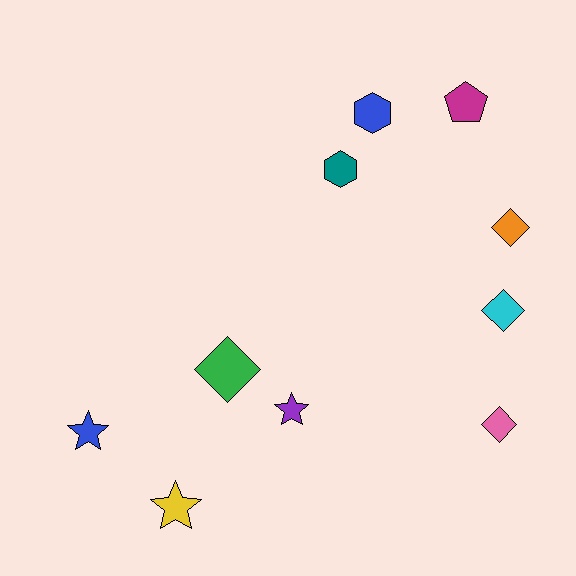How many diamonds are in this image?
There are 4 diamonds.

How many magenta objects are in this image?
There is 1 magenta object.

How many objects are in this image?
There are 10 objects.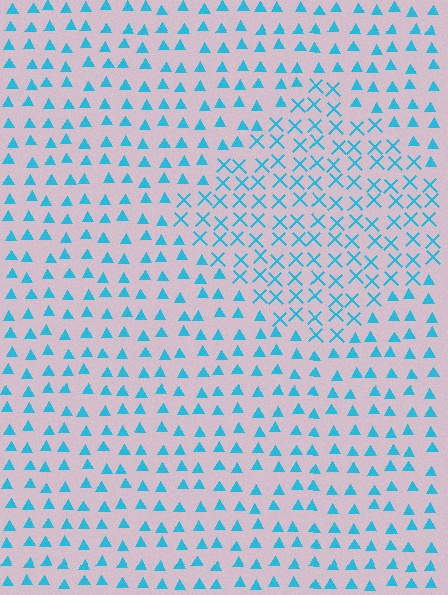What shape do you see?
I see a diamond.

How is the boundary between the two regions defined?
The boundary is defined by a change in element shape: X marks inside vs. triangles outside. All elements share the same color and spacing.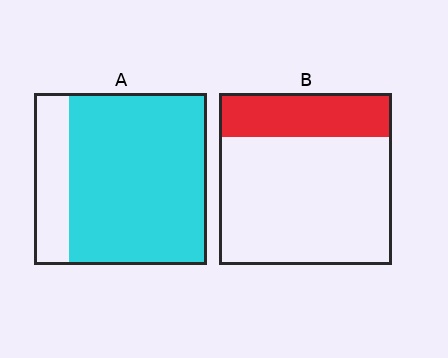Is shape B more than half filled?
No.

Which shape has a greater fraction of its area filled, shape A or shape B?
Shape A.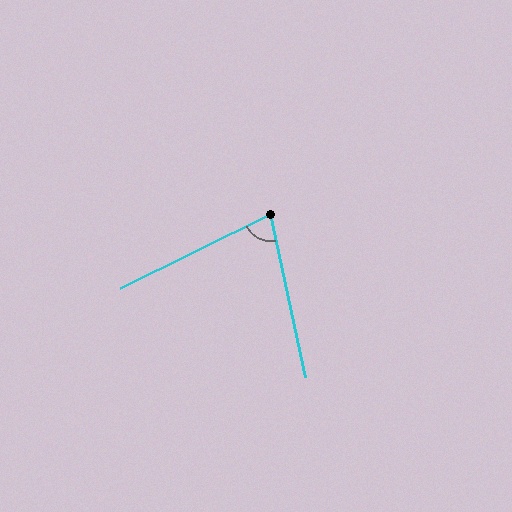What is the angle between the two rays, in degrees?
Approximately 76 degrees.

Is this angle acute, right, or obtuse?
It is acute.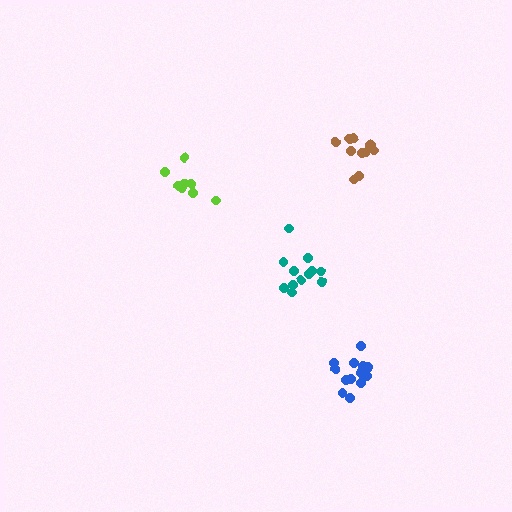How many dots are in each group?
Group 1: 8 dots, Group 2: 13 dots, Group 3: 12 dots, Group 4: 11 dots (44 total).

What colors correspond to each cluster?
The clusters are colored: lime, blue, teal, brown.